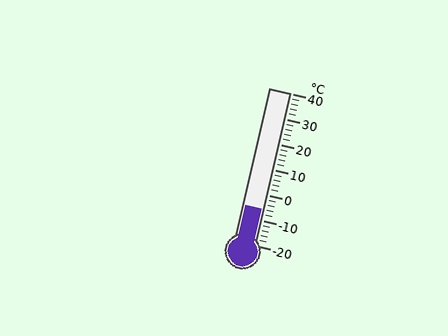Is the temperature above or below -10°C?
The temperature is above -10°C.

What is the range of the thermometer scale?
The thermometer scale ranges from -20°C to 40°C.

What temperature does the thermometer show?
The thermometer shows approximately -6°C.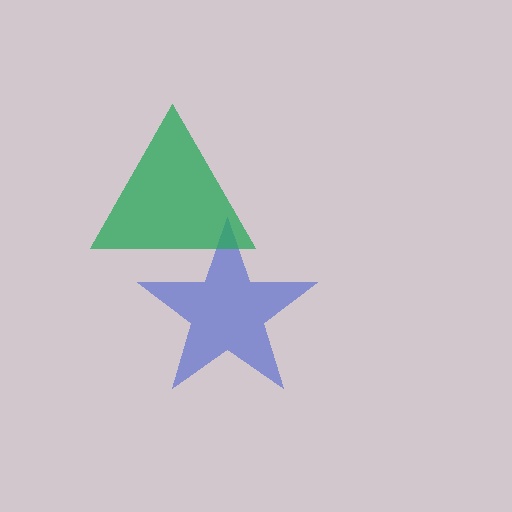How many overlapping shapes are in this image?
There are 2 overlapping shapes in the image.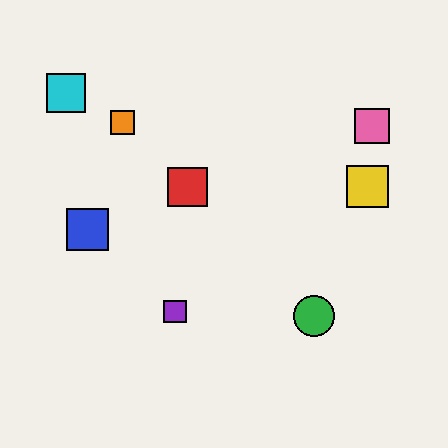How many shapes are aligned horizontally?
2 shapes (the red square, the yellow square) are aligned horizontally.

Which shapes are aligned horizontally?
The red square, the yellow square are aligned horizontally.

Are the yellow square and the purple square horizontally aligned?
No, the yellow square is at y≈187 and the purple square is at y≈312.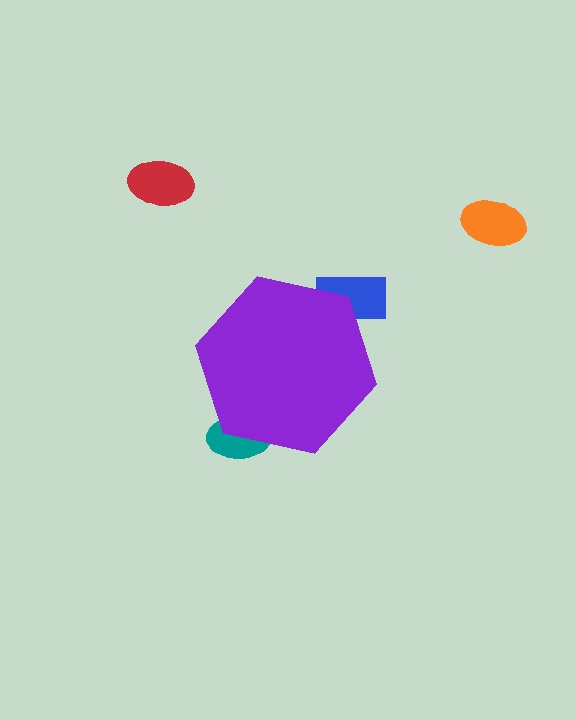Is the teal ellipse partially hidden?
Yes, the teal ellipse is partially hidden behind the purple hexagon.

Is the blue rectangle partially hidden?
Yes, the blue rectangle is partially hidden behind the purple hexagon.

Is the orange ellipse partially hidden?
No, the orange ellipse is fully visible.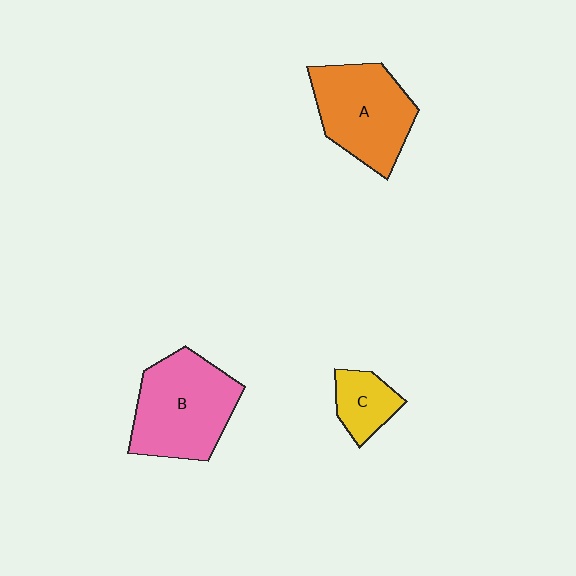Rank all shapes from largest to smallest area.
From largest to smallest: B (pink), A (orange), C (yellow).